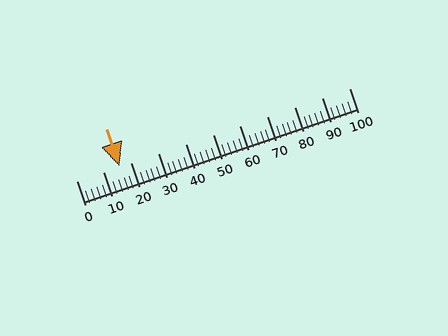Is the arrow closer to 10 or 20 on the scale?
The arrow is closer to 20.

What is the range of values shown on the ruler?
The ruler shows values from 0 to 100.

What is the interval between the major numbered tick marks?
The major tick marks are spaced 10 units apart.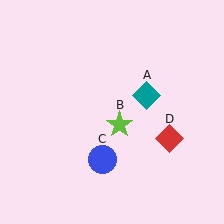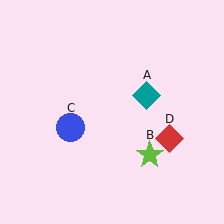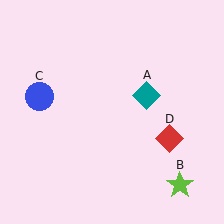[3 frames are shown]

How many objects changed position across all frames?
2 objects changed position: lime star (object B), blue circle (object C).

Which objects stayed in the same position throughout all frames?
Teal diamond (object A) and red diamond (object D) remained stationary.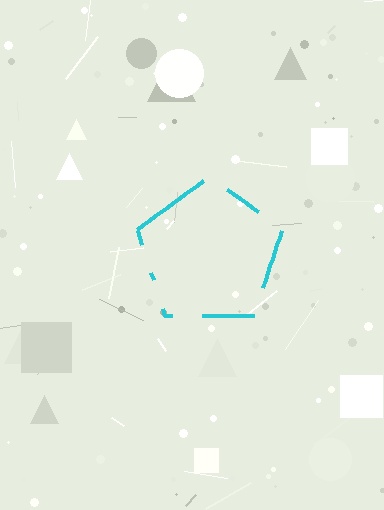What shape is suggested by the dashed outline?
The dashed outline suggests a pentagon.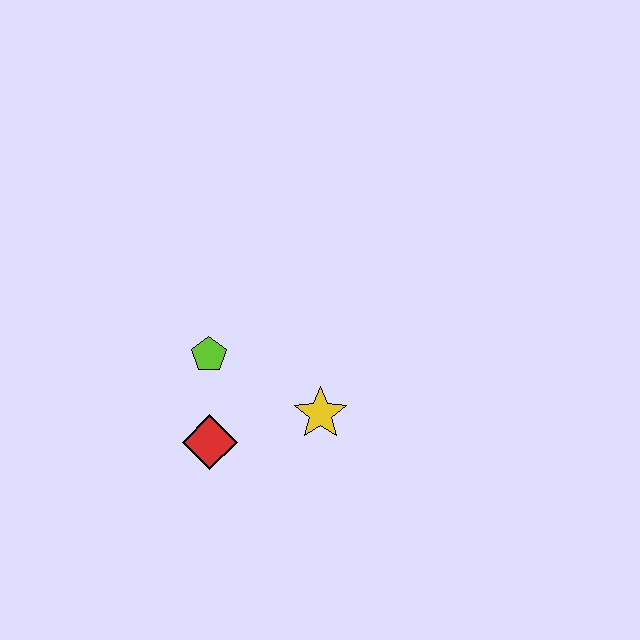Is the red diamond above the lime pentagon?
No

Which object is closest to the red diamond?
The lime pentagon is closest to the red diamond.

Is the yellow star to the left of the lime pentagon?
No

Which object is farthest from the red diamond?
The yellow star is farthest from the red diamond.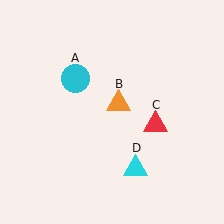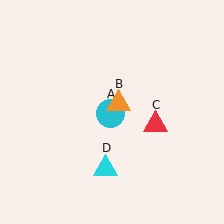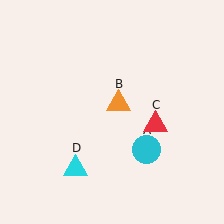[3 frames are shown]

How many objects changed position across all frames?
2 objects changed position: cyan circle (object A), cyan triangle (object D).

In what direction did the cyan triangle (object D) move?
The cyan triangle (object D) moved left.